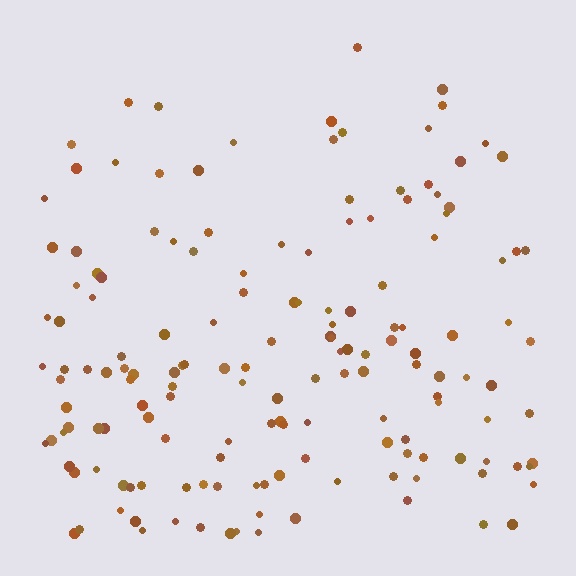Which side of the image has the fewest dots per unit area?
The top.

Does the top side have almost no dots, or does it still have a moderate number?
Still a moderate number, just noticeably fewer than the bottom.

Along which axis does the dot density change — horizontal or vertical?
Vertical.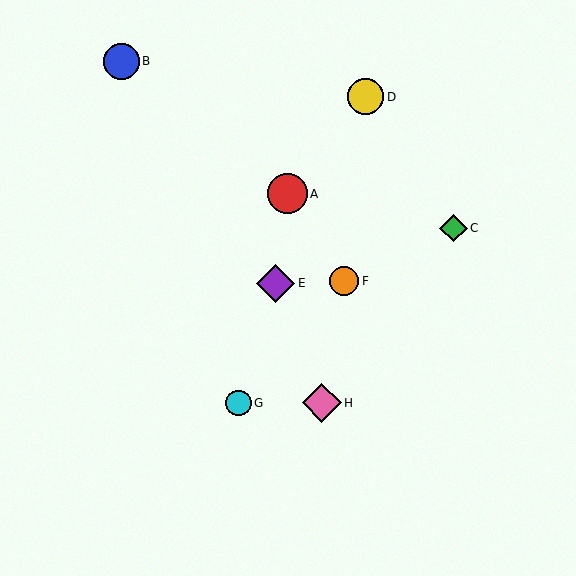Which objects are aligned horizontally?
Objects G, H are aligned horizontally.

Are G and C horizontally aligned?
No, G is at y≈403 and C is at y≈228.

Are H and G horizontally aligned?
Yes, both are at y≈403.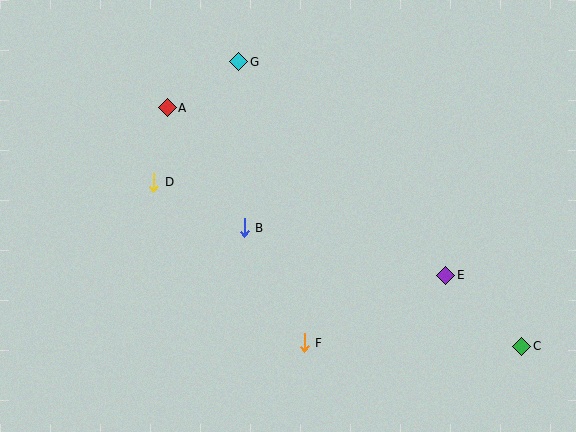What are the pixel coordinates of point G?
Point G is at (239, 62).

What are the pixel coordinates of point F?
Point F is at (304, 343).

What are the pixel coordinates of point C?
Point C is at (522, 346).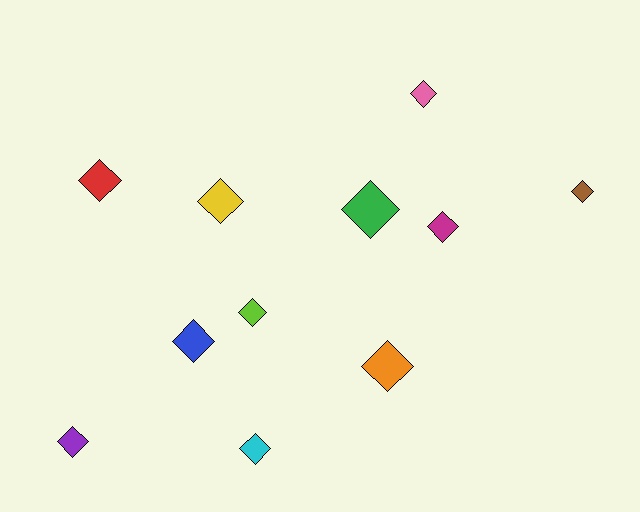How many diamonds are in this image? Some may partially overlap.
There are 11 diamonds.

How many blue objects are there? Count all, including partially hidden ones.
There is 1 blue object.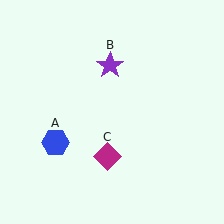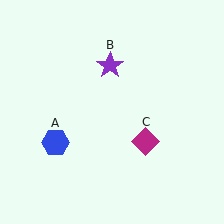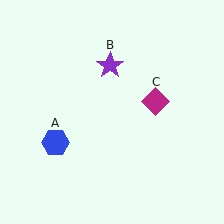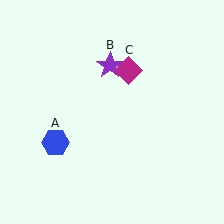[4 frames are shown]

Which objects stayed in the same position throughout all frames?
Blue hexagon (object A) and purple star (object B) remained stationary.